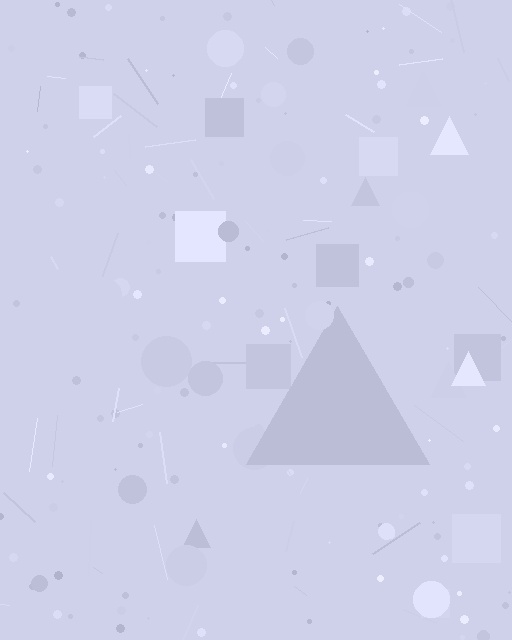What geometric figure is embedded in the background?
A triangle is embedded in the background.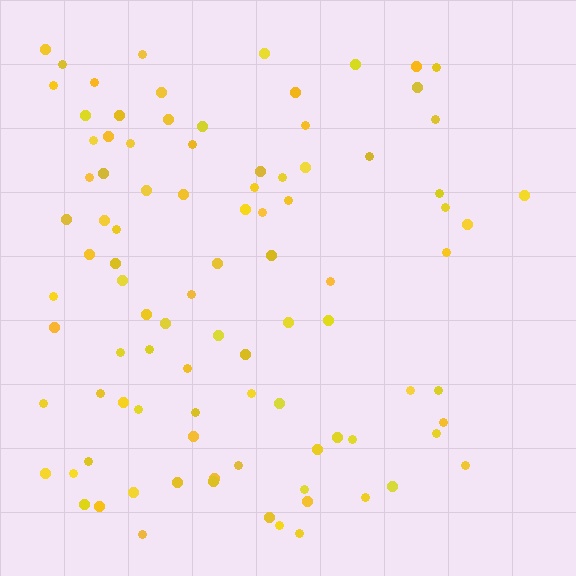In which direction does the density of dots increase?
From right to left, with the left side densest.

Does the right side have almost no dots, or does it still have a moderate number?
Still a moderate number, just noticeably fewer than the left.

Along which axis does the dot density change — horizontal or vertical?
Horizontal.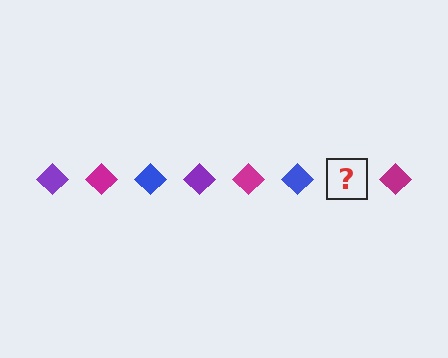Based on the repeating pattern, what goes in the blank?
The blank should be a purple diamond.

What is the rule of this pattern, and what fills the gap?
The rule is that the pattern cycles through purple, magenta, blue diamonds. The gap should be filled with a purple diamond.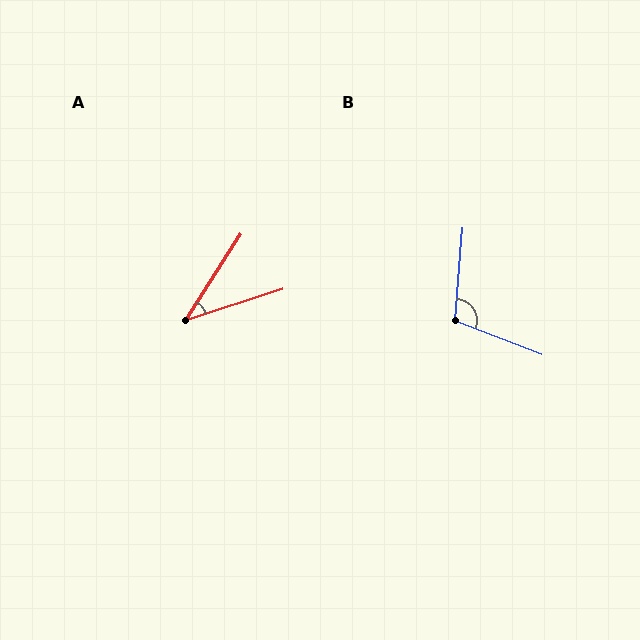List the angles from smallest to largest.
A (39°), B (107°).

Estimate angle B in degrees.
Approximately 107 degrees.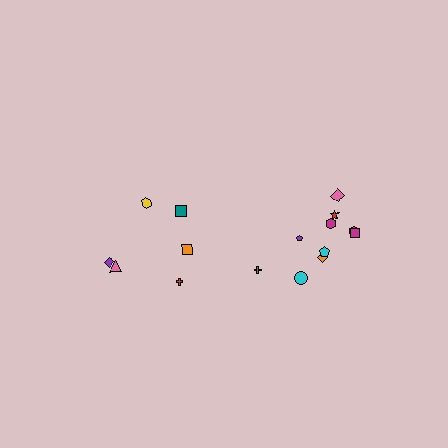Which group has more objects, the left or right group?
The right group.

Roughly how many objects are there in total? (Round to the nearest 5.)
Roughly 15 objects in total.